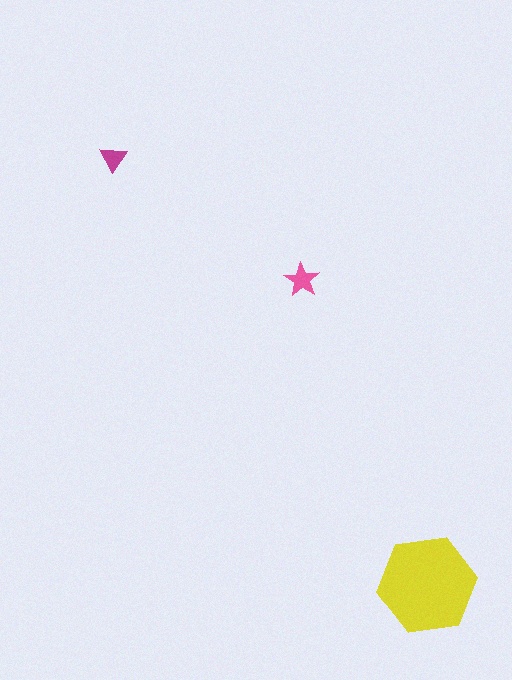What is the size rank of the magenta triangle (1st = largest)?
3rd.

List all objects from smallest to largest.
The magenta triangle, the pink star, the yellow hexagon.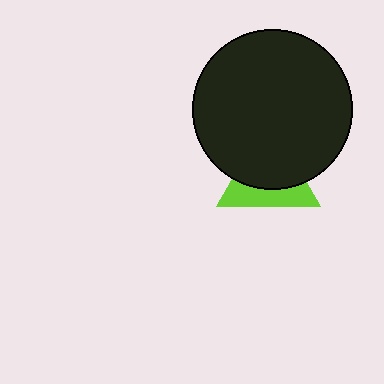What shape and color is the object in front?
The object in front is a black circle.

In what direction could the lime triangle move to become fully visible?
The lime triangle could move down. That would shift it out from behind the black circle entirely.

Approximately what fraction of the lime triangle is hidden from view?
Roughly 59% of the lime triangle is hidden behind the black circle.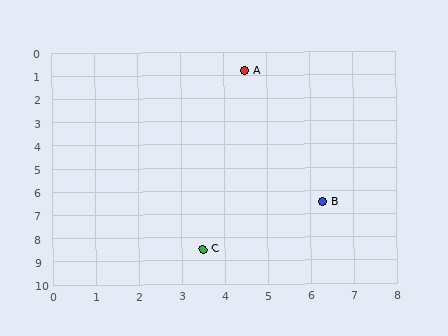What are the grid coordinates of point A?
Point A is at approximately (4.5, 0.8).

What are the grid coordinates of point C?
Point C is at approximately (3.5, 8.5).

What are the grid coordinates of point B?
Point B is at approximately (6.3, 6.5).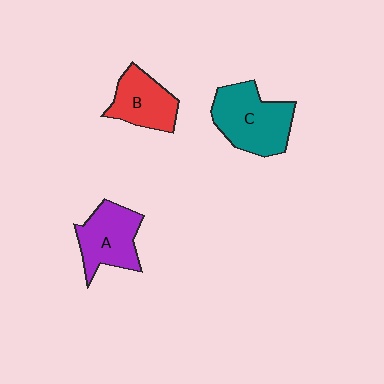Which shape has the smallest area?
Shape B (red).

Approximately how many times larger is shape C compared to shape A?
Approximately 1.2 times.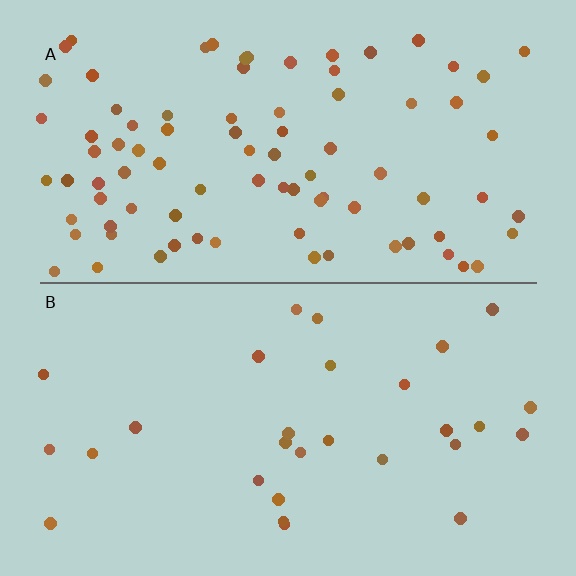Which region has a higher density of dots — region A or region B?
A (the top).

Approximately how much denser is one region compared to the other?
Approximately 3.0× — region A over region B.